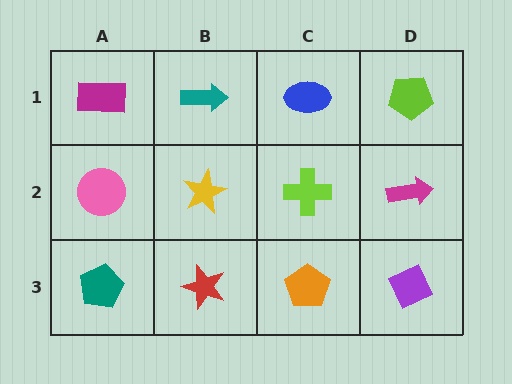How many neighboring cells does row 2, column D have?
3.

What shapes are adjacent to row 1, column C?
A lime cross (row 2, column C), a teal arrow (row 1, column B), a lime pentagon (row 1, column D).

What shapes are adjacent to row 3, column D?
A magenta arrow (row 2, column D), an orange pentagon (row 3, column C).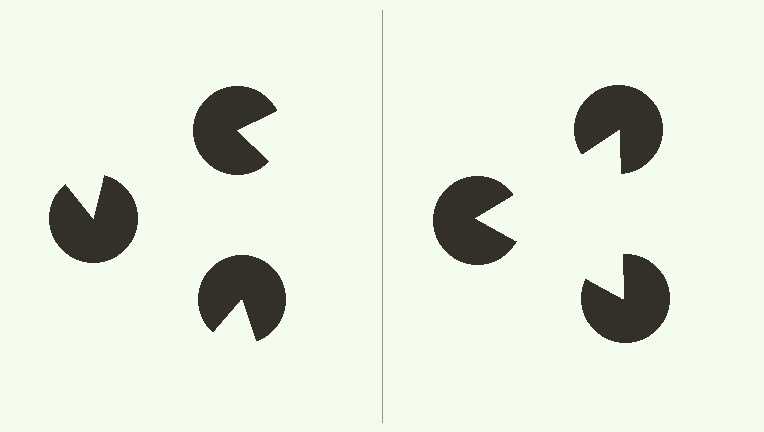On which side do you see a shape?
An illusory triangle appears on the right side. On the left side the wedge cuts are rotated, so no coherent shape forms.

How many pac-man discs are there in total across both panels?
6 — 3 on each side.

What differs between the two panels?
The pac-man discs are positioned identically on both sides; only the wedge orientations differ. On the right they align to a triangle; on the left they are misaligned.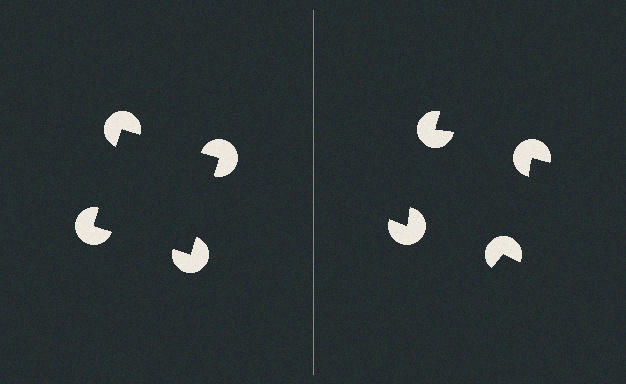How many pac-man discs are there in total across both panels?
8 — 4 on each side.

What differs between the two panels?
The pac-man discs are positioned identically on both sides; only the wedge orientations differ. On the left they align to a square; on the right they are misaligned.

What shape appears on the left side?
An illusory square.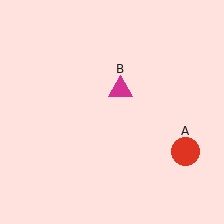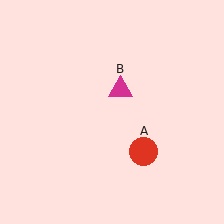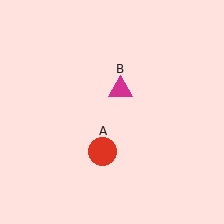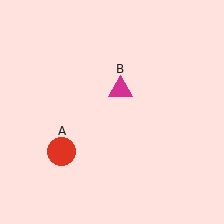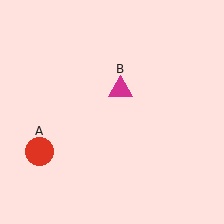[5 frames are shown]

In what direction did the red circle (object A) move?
The red circle (object A) moved left.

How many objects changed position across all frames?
1 object changed position: red circle (object A).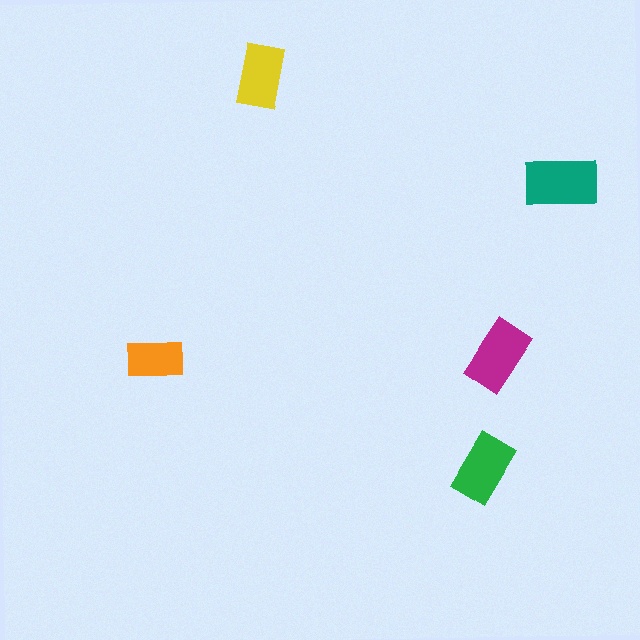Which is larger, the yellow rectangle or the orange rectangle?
The yellow one.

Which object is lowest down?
The green rectangle is bottommost.